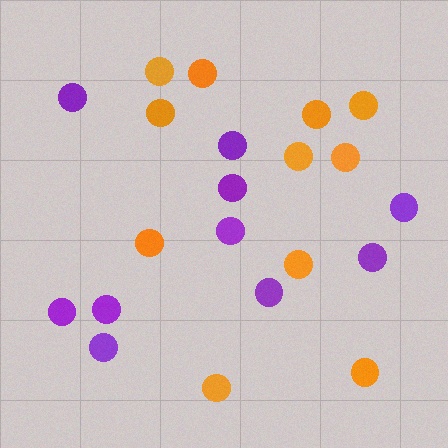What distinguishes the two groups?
There are 2 groups: one group of orange circles (11) and one group of purple circles (10).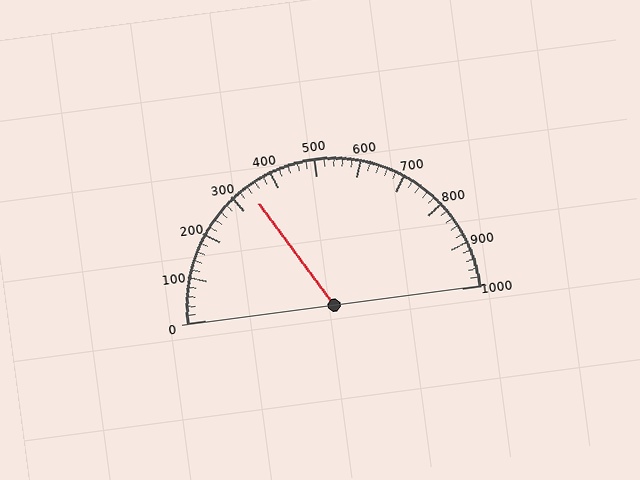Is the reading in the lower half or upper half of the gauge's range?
The reading is in the lower half of the range (0 to 1000).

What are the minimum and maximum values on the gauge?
The gauge ranges from 0 to 1000.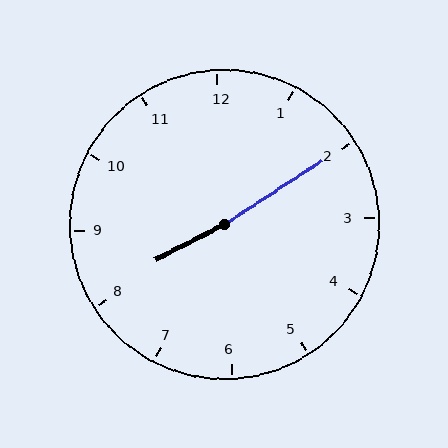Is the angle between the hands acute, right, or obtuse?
It is obtuse.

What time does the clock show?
8:10.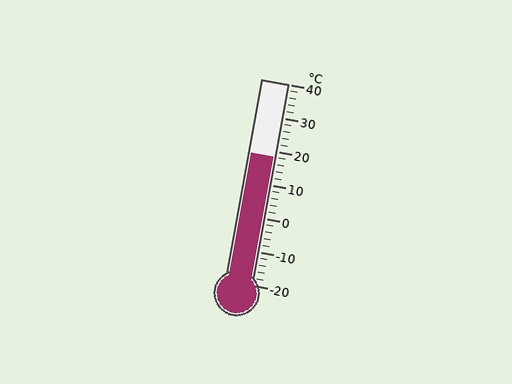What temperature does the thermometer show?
The thermometer shows approximately 18°C.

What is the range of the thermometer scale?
The thermometer scale ranges from -20°C to 40°C.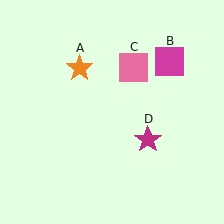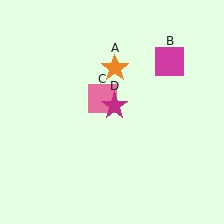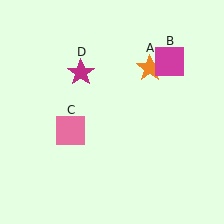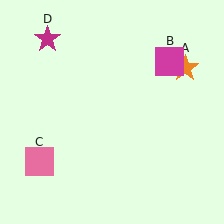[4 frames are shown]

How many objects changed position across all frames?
3 objects changed position: orange star (object A), pink square (object C), magenta star (object D).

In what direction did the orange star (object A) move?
The orange star (object A) moved right.